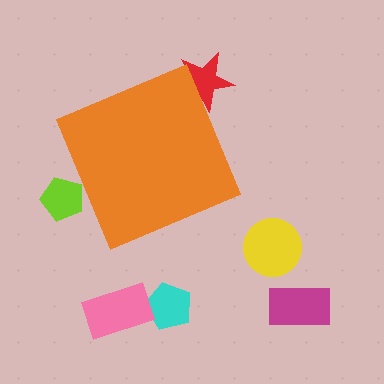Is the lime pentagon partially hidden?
Yes, the lime pentagon is partially hidden behind the orange diamond.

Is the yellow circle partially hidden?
No, the yellow circle is fully visible.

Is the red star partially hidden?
Yes, the red star is partially hidden behind the orange diamond.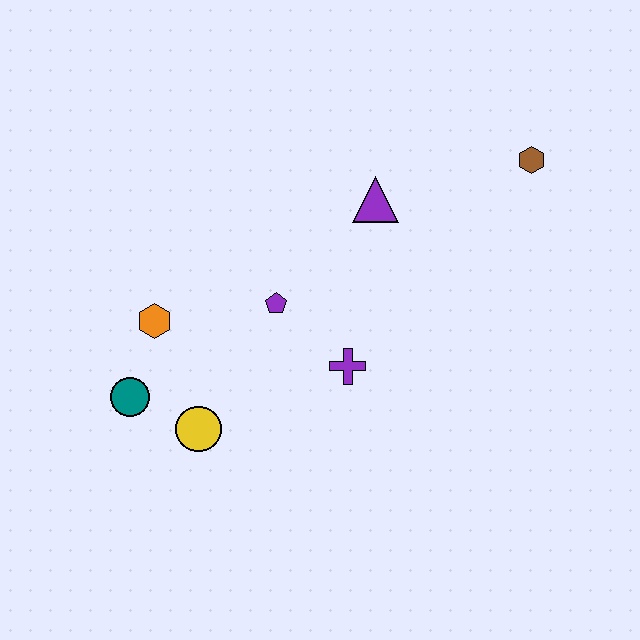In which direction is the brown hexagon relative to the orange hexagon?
The brown hexagon is to the right of the orange hexagon.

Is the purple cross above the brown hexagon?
No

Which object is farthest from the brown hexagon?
The teal circle is farthest from the brown hexagon.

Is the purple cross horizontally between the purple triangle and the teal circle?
Yes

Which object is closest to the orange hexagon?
The teal circle is closest to the orange hexagon.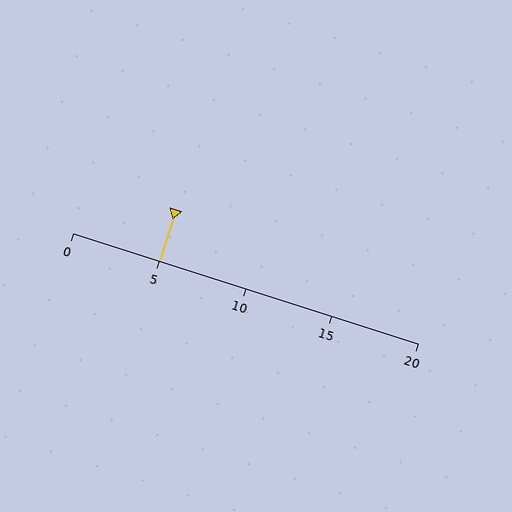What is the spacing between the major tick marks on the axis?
The major ticks are spaced 5 apart.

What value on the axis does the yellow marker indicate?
The marker indicates approximately 5.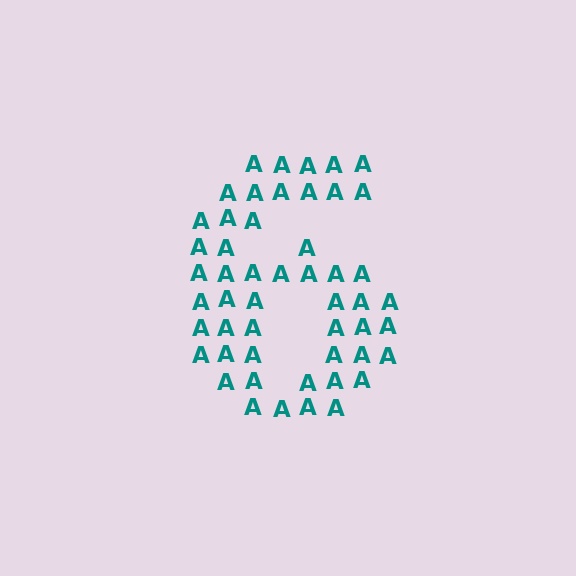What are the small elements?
The small elements are letter A's.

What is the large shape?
The large shape is the digit 6.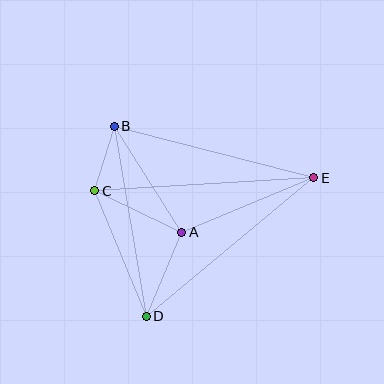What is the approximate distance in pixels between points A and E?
The distance between A and E is approximately 143 pixels.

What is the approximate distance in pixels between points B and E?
The distance between B and E is approximately 206 pixels.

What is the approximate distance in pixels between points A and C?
The distance between A and C is approximately 97 pixels.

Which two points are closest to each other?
Points B and C are closest to each other.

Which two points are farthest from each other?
Points C and E are farthest from each other.